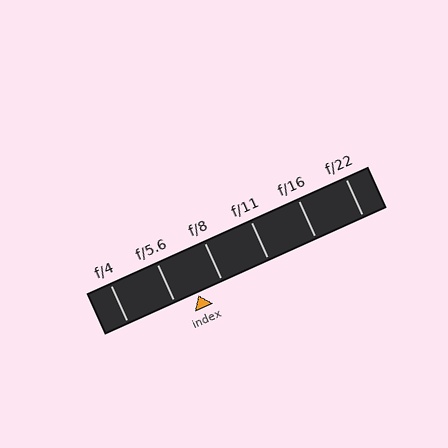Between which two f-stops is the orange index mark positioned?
The index mark is between f/5.6 and f/8.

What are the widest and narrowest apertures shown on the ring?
The widest aperture shown is f/4 and the narrowest is f/22.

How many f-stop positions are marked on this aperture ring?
There are 6 f-stop positions marked.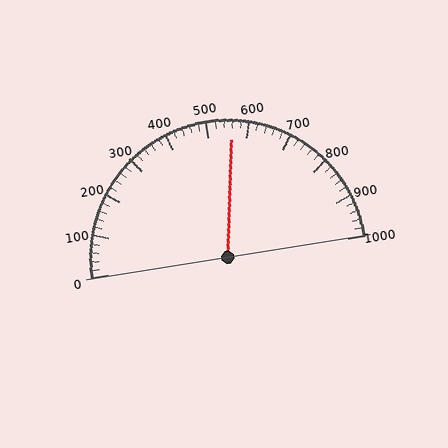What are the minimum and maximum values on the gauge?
The gauge ranges from 0 to 1000.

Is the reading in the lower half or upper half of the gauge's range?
The reading is in the upper half of the range (0 to 1000).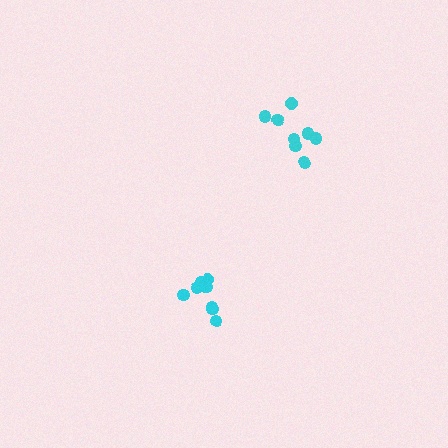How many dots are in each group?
Group 1: 8 dots, Group 2: 8 dots (16 total).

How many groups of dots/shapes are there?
There are 2 groups.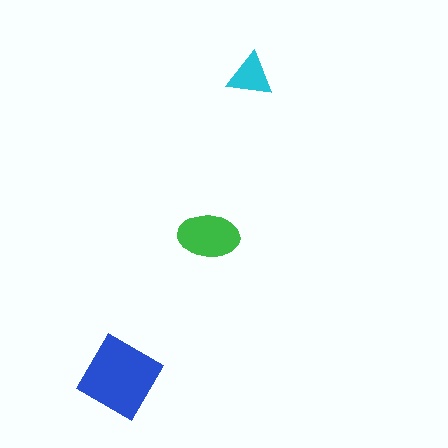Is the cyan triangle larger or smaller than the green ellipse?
Smaller.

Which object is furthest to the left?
The blue diamond is leftmost.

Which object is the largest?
The blue diamond.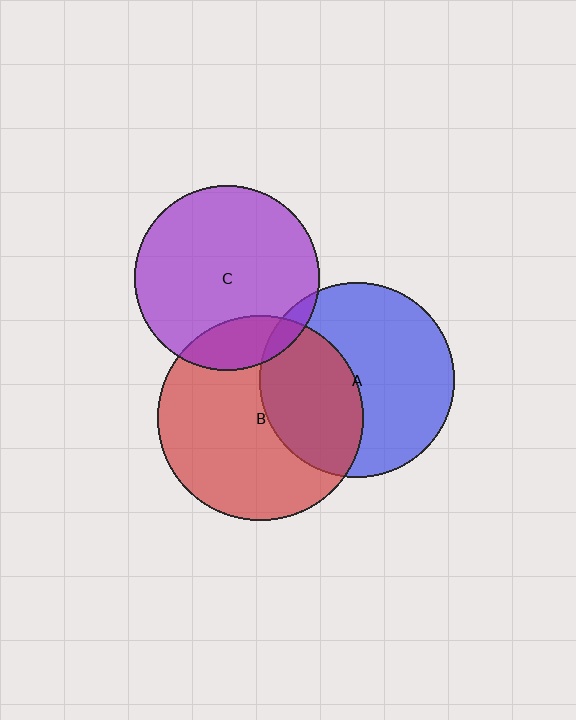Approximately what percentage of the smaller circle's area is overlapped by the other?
Approximately 5%.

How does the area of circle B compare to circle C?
Approximately 1.2 times.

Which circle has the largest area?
Circle B (red).